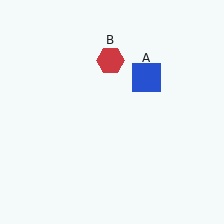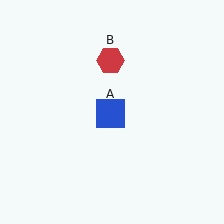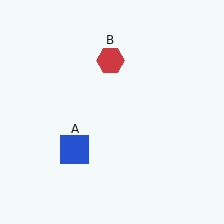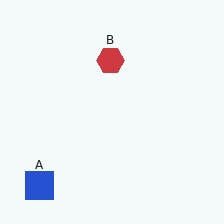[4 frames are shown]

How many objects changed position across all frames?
1 object changed position: blue square (object A).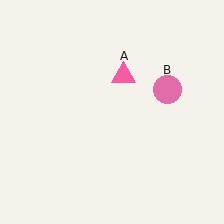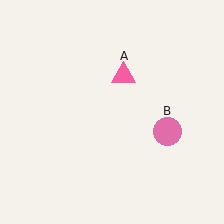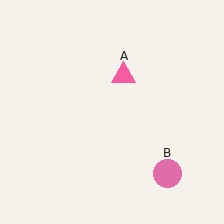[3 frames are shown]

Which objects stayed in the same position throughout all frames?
Pink triangle (object A) remained stationary.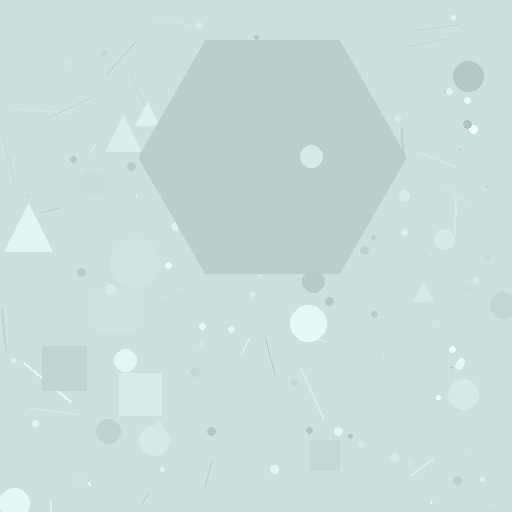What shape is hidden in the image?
A hexagon is hidden in the image.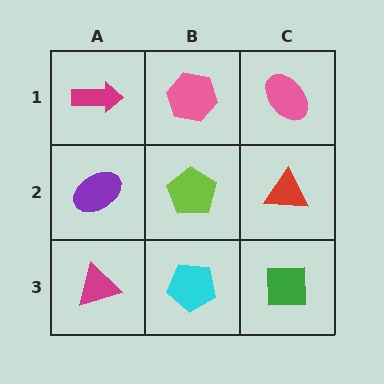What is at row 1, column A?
A magenta arrow.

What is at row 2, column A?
A purple ellipse.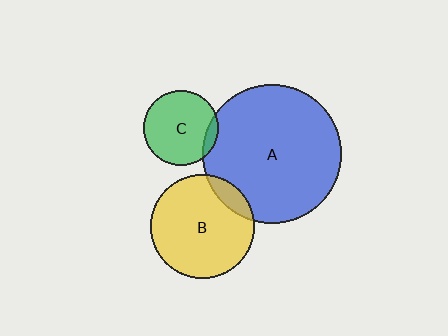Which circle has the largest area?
Circle A (blue).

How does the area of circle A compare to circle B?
Approximately 1.8 times.